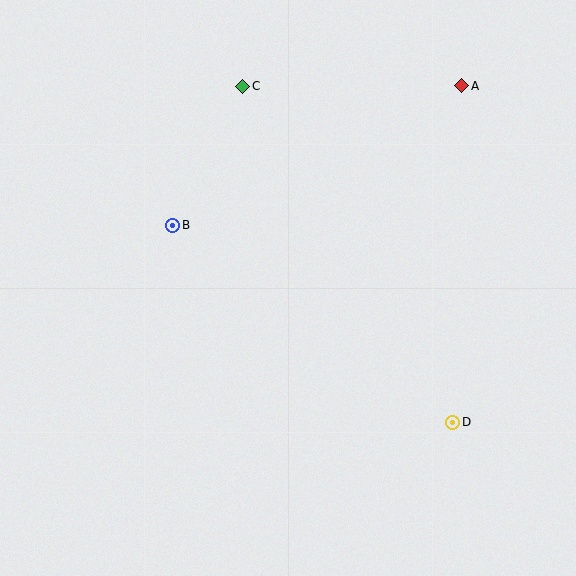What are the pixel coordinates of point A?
Point A is at (462, 86).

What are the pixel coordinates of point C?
Point C is at (243, 86).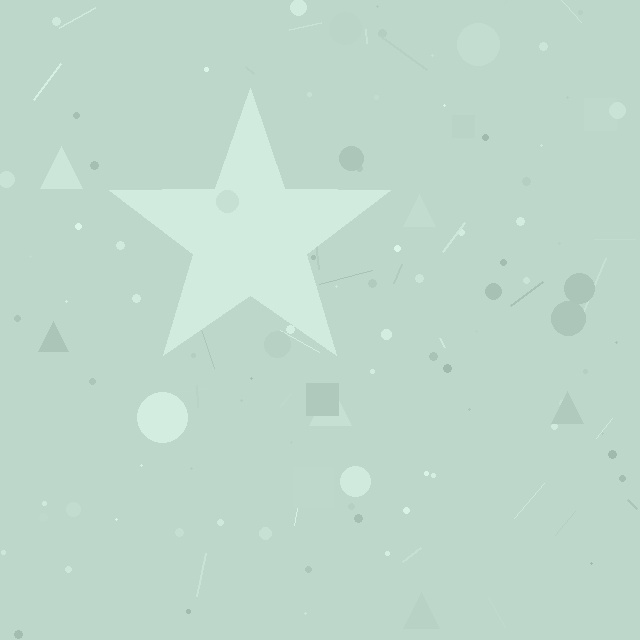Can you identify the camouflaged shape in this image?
The camouflaged shape is a star.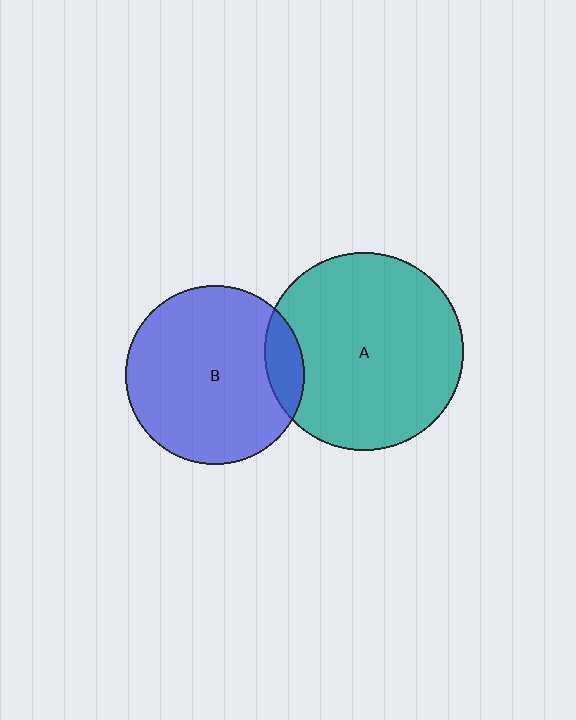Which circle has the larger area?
Circle A (teal).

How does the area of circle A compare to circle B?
Approximately 1.2 times.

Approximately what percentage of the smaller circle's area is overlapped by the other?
Approximately 10%.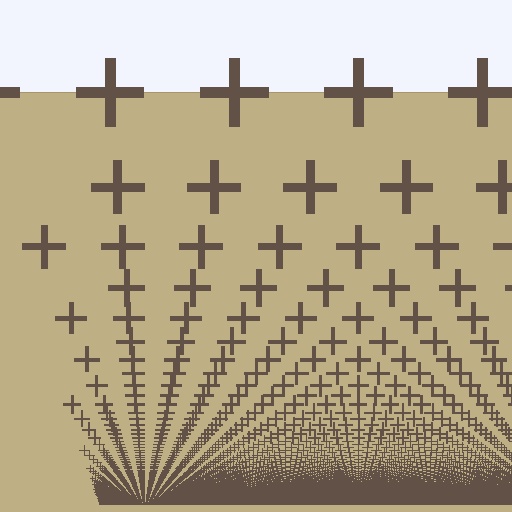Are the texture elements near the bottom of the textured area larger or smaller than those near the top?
Smaller. The gradient is inverted — elements near the bottom are smaller and denser.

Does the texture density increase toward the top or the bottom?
Density increases toward the bottom.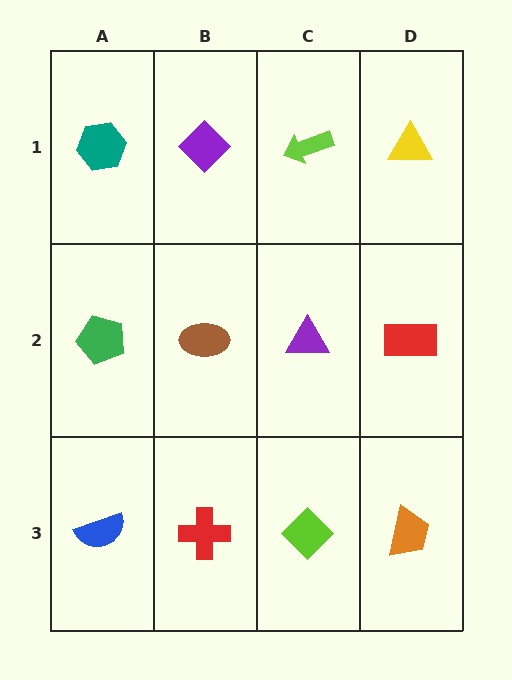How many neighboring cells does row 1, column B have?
3.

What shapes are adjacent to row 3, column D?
A red rectangle (row 2, column D), a lime diamond (row 3, column C).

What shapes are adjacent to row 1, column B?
A brown ellipse (row 2, column B), a teal hexagon (row 1, column A), a lime arrow (row 1, column C).